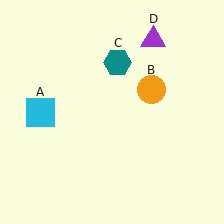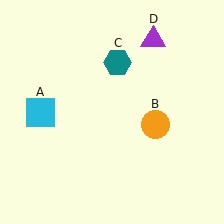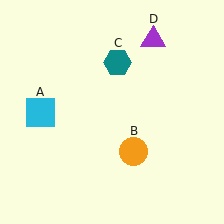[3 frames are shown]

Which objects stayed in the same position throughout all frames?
Cyan square (object A) and teal hexagon (object C) and purple triangle (object D) remained stationary.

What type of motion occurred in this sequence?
The orange circle (object B) rotated clockwise around the center of the scene.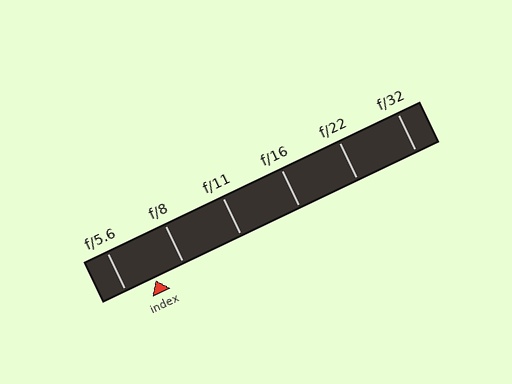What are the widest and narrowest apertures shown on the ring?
The widest aperture shown is f/5.6 and the narrowest is f/32.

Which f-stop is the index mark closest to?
The index mark is closest to f/8.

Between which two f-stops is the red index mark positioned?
The index mark is between f/5.6 and f/8.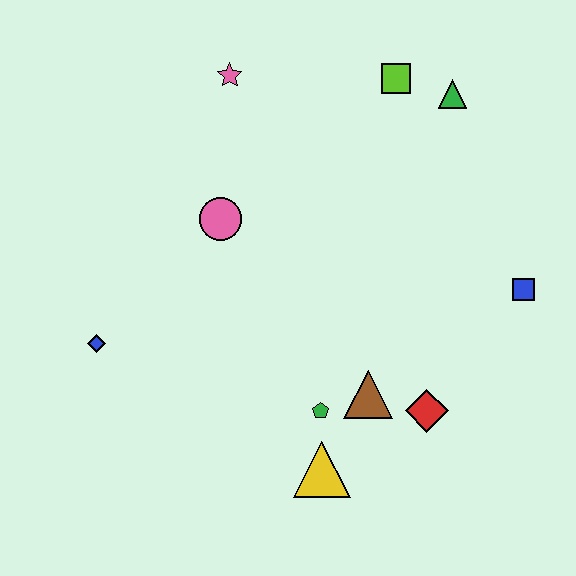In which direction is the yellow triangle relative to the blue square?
The yellow triangle is to the left of the blue square.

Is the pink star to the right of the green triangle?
No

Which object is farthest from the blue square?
The blue diamond is farthest from the blue square.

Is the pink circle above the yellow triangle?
Yes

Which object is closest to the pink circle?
The pink star is closest to the pink circle.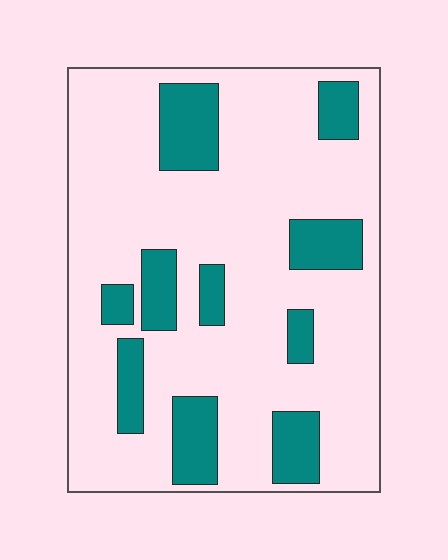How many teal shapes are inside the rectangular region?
10.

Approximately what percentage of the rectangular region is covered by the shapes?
Approximately 20%.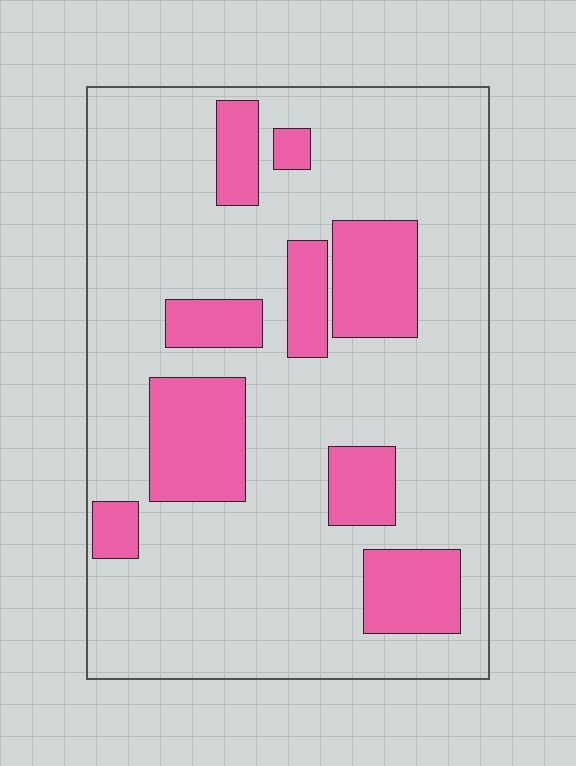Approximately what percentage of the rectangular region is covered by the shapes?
Approximately 25%.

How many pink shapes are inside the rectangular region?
9.